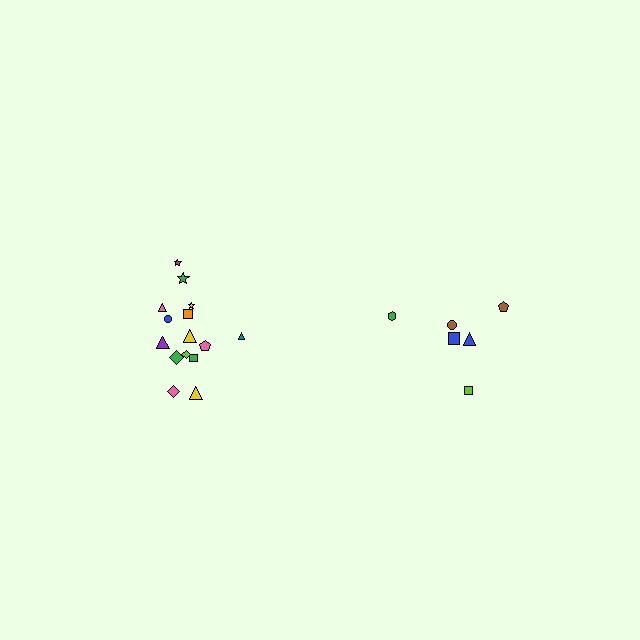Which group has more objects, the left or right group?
The left group.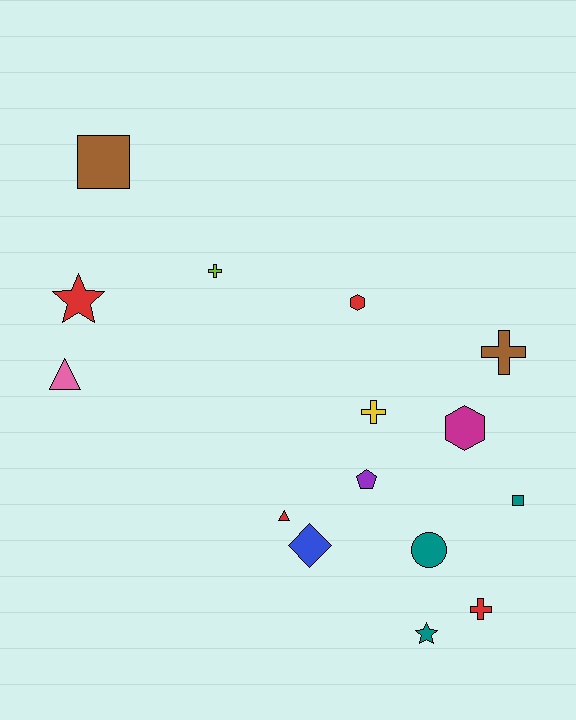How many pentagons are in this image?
There is 1 pentagon.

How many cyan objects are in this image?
There are no cyan objects.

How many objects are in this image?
There are 15 objects.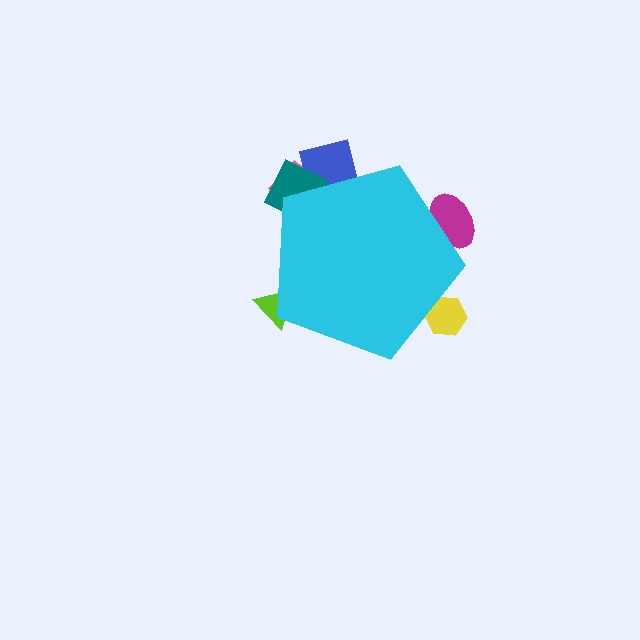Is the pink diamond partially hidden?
Yes, the pink diamond is partially hidden behind the cyan pentagon.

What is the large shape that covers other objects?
A cyan pentagon.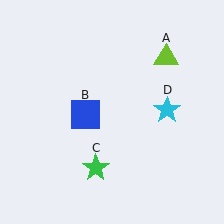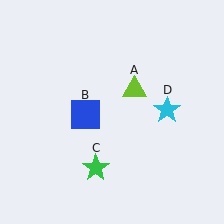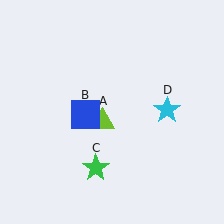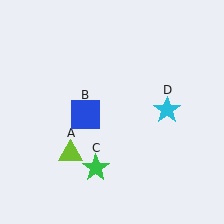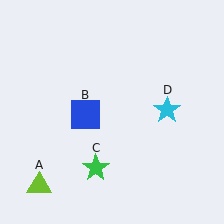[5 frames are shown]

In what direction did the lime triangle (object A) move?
The lime triangle (object A) moved down and to the left.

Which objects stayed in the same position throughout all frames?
Blue square (object B) and green star (object C) and cyan star (object D) remained stationary.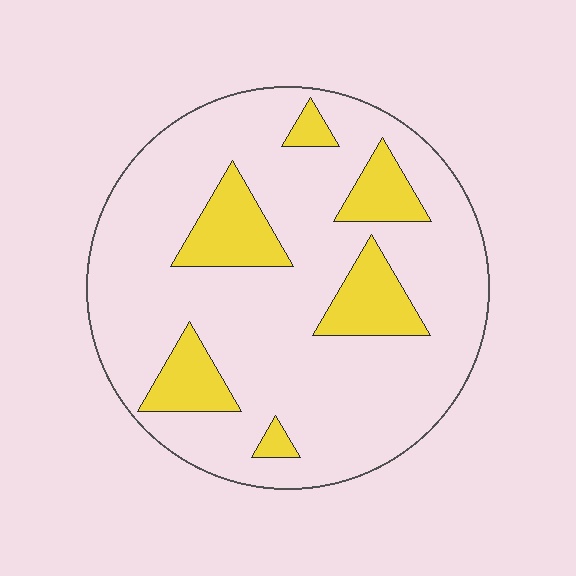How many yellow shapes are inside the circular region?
6.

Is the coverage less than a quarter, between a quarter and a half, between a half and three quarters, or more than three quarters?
Less than a quarter.